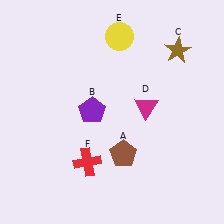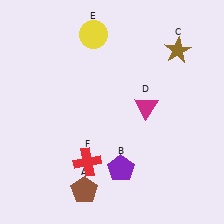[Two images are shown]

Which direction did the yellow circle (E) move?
The yellow circle (E) moved left.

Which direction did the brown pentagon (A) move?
The brown pentagon (A) moved left.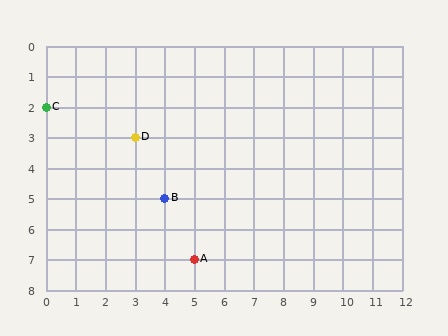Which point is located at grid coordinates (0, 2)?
Point C is at (0, 2).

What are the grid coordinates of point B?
Point B is at grid coordinates (4, 5).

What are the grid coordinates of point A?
Point A is at grid coordinates (5, 7).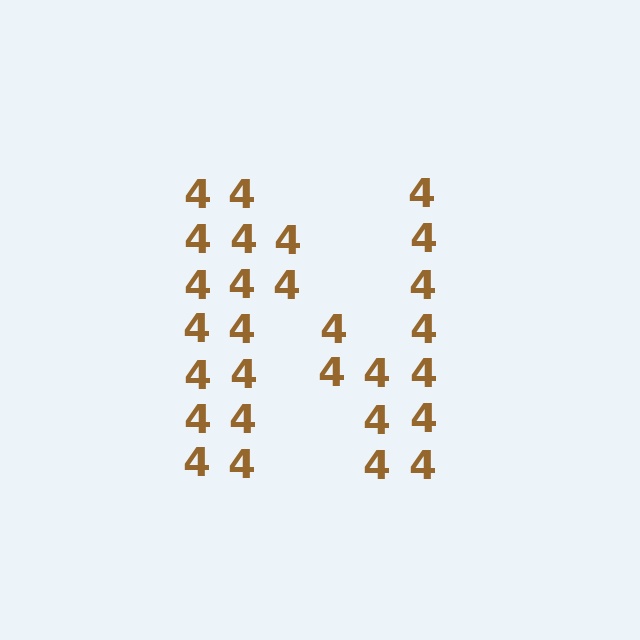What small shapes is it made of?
It is made of small digit 4's.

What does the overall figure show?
The overall figure shows the letter N.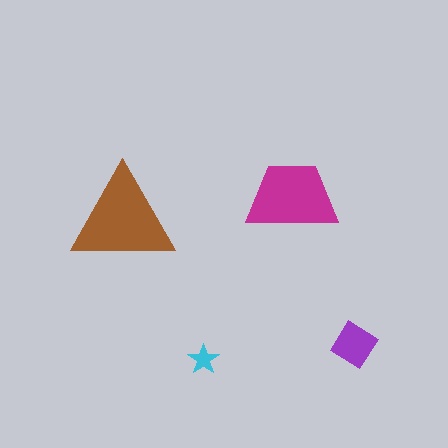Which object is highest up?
The magenta trapezoid is topmost.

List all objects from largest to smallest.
The brown triangle, the magenta trapezoid, the purple diamond, the cyan star.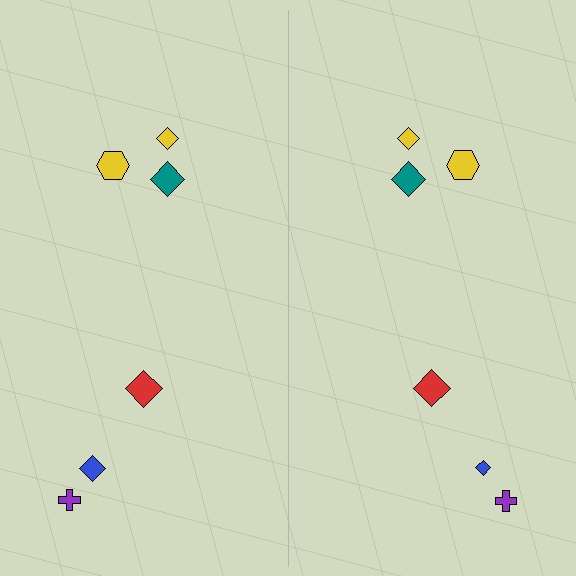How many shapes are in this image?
There are 12 shapes in this image.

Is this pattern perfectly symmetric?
No, the pattern is not perfectly symmetric. The blue diamond on the right side has a different size than its mirror counterpart.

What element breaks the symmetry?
The blue diamond on the right side has a different size than its mirror counterpart.